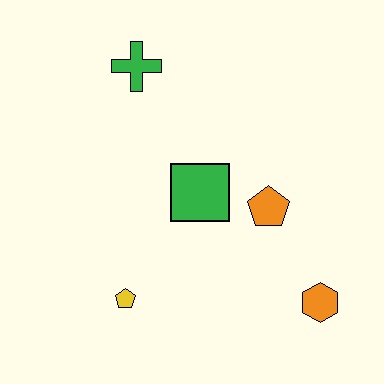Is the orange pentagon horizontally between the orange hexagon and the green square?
Yes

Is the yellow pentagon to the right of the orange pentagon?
No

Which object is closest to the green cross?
The green square is closest to the green cross.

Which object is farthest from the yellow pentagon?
The green cross is farthest from the yellow pentagon.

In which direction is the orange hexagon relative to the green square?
The orange hexagon is to the right of the green square.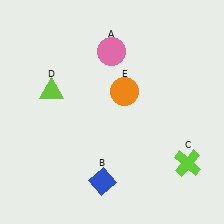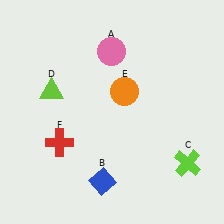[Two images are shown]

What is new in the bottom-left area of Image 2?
A red cross (F) was added in the bottom-left area of Image 2.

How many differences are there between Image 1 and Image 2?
There is 1 difference between the two images.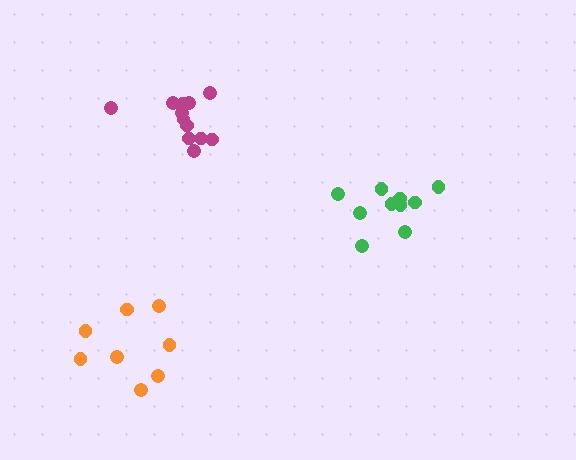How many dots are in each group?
Group 1: 10 dots, Group 2: 8 dots, Group 3: 12 dots (30 total).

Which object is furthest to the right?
The green cluster is rightmost.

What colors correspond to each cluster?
The clusters are colored: green, orange, magenta.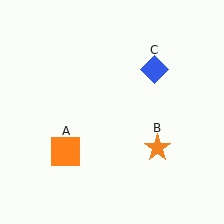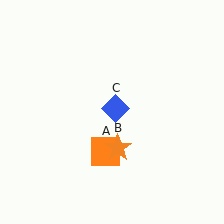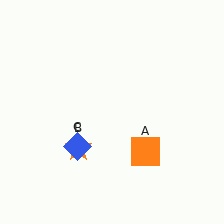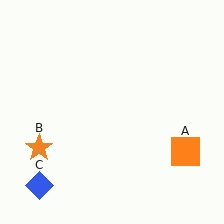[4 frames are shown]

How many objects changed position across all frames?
3 objects changed position: orange square (object A), orange star (object B), blue diamond (object C).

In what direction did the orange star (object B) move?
The orange star (object B) moved left.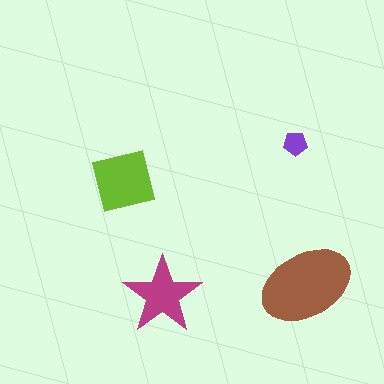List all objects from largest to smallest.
The brown ellipse, the lime square, the magenta star, the purple pentagon.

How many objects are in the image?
There are 4 objects in the image.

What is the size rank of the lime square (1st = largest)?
2nd.